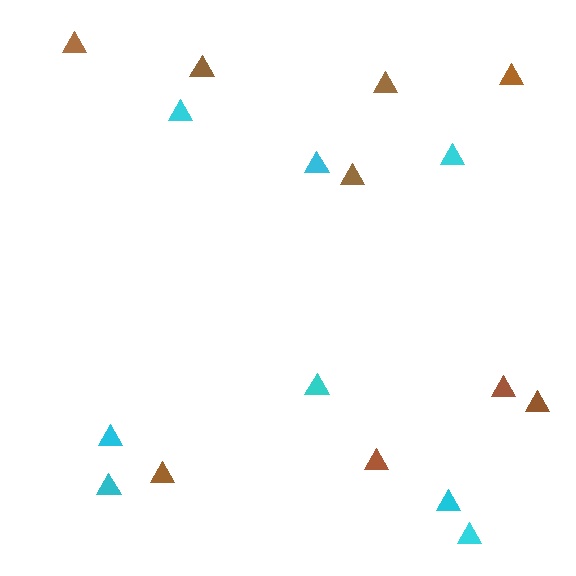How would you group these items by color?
There are 2 groups: one group of cyan triangles (8) and one group of brown triangles (9).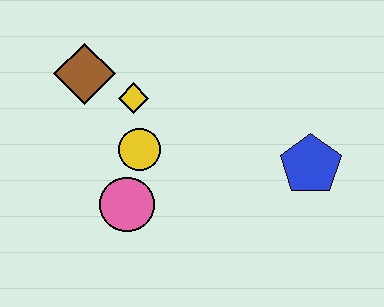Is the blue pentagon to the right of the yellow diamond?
Yes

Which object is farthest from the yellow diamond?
The blue pentagon is farthest from the yellow diamond.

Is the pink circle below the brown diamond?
Yes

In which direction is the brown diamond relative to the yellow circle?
The brown diamond is above the yellow circle.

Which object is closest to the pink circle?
The yellow circle is closest to the pink circle.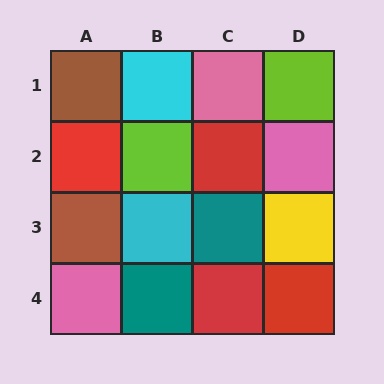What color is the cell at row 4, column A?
Pink.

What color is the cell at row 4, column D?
Red.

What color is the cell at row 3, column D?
Yellow.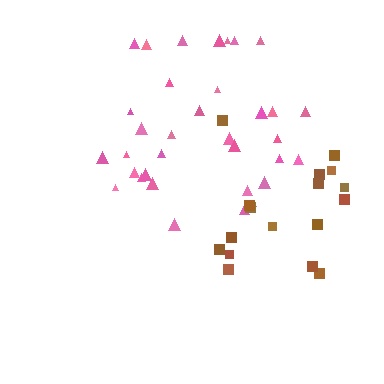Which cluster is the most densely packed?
Pink.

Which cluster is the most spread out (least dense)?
Brown.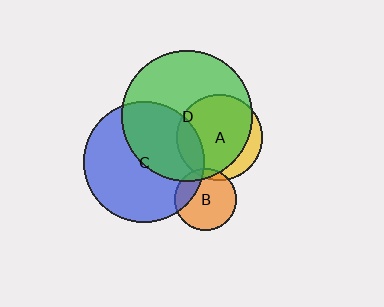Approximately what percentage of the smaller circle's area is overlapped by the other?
Approximately 40%.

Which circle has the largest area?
Circle D (green).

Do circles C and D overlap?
Yes.